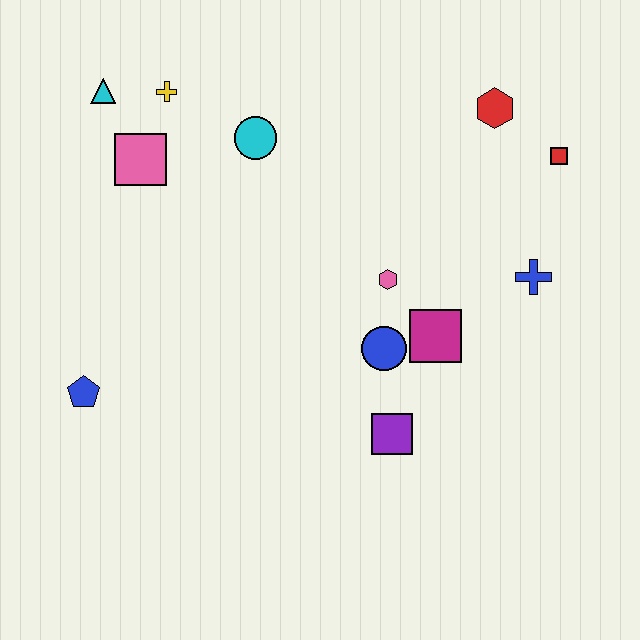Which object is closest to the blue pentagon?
The pink square is closest to the blue pentagon.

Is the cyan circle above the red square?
Yes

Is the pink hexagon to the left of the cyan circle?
No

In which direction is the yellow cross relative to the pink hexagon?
The yellow cross is to the left of the pink hexagon.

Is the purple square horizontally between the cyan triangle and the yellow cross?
No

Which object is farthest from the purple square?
The cyan triangle is farthest from the purple square.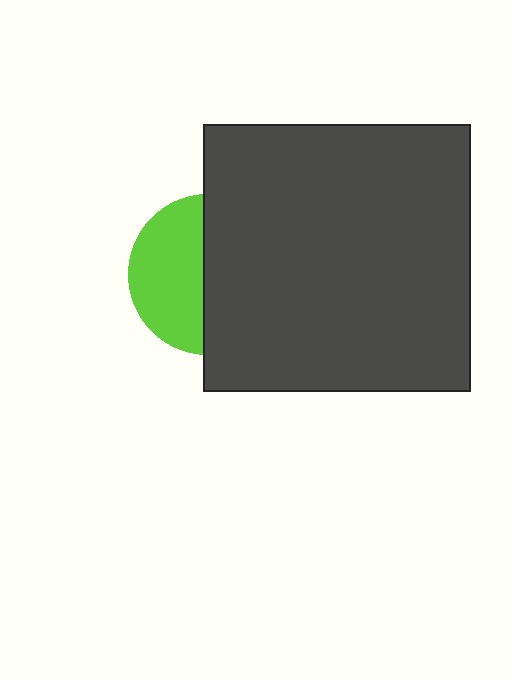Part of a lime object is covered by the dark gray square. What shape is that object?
It is a circle.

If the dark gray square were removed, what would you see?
You would see the complete lime circle.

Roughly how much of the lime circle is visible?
About half of it is visible (roughly 46%).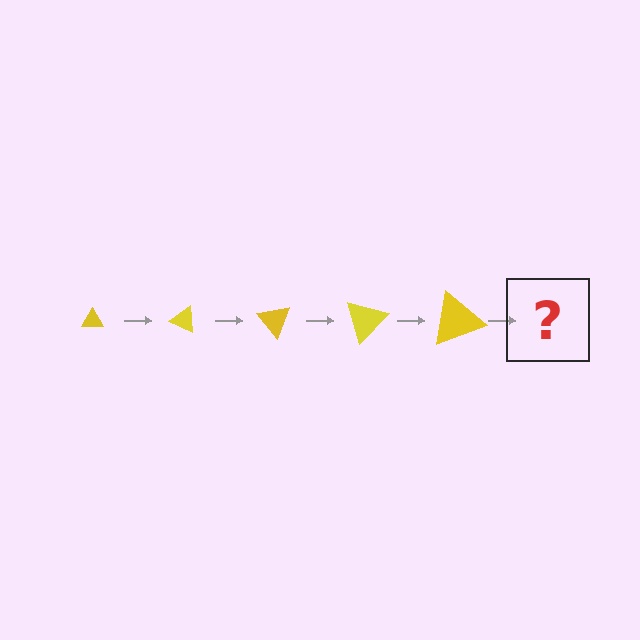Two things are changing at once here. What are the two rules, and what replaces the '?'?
The two rules are that the triangle grows larger each step and it rotates 25 degrees each step. The '?' should be a triangle, larger than the previous one and rotated 125 degrees from the start.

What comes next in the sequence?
The next element should be a triangle, larger than the previous one and rotated 125 degrees from the start.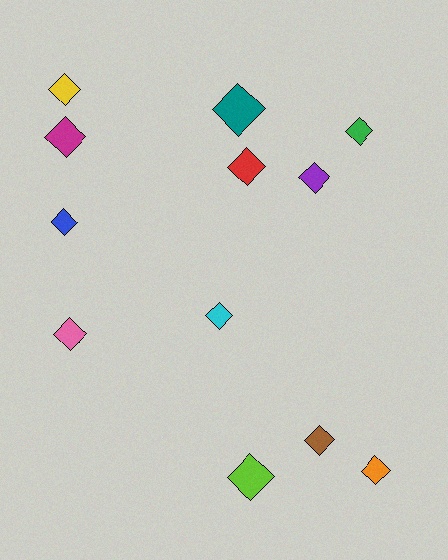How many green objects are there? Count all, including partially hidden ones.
There is 1 green object.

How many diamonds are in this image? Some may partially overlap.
There are 12 diamonds.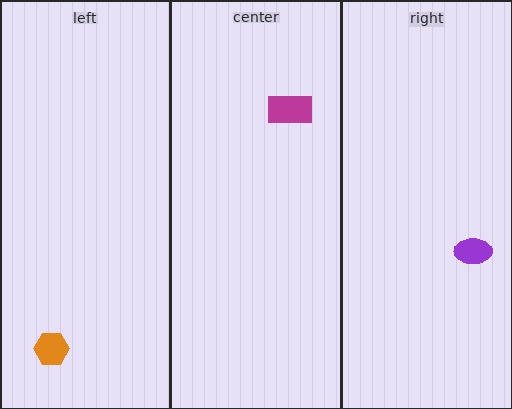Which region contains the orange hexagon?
The left region.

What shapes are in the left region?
The orange hexagon.